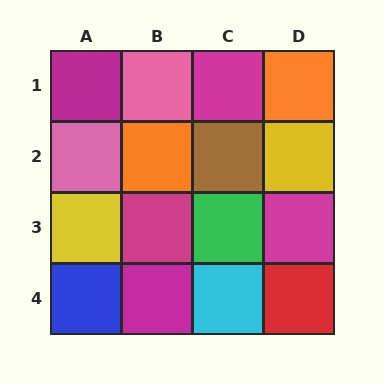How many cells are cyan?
1 cell is cyan.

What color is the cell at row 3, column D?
Magenta.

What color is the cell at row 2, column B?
Orange.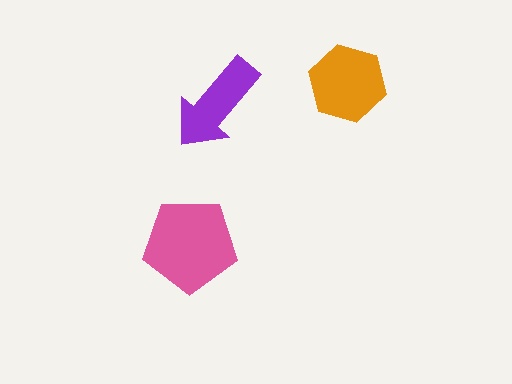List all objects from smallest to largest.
The purple arrow, the orange hexagon, the pink pentagon.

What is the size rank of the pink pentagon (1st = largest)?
1st.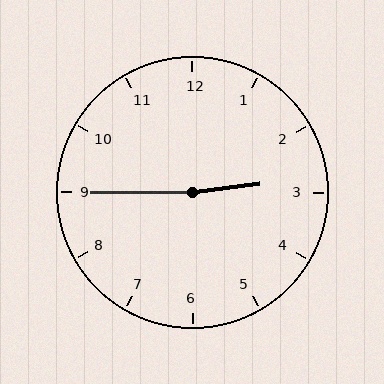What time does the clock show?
2:45.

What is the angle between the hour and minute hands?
Approximately 172 degrees.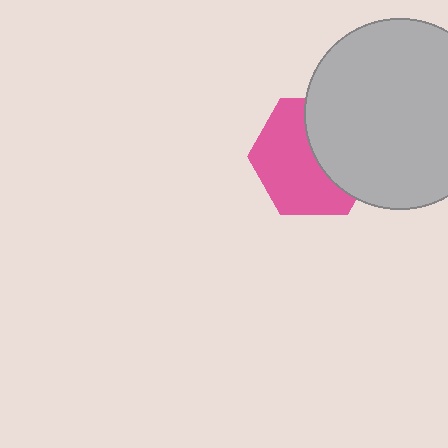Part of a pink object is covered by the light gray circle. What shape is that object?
It is a hexagon.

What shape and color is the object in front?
The object in front is a light gray circle.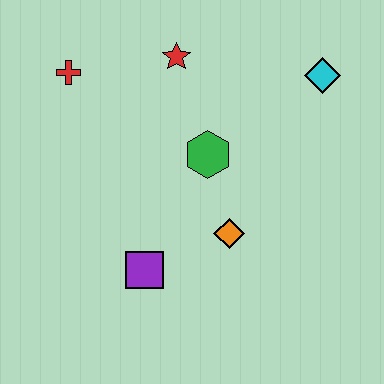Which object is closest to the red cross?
The red star is closest to the red cross.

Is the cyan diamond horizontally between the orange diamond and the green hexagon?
No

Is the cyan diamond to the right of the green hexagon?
Yes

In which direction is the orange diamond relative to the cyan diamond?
The orange diamond is below the cyan diamond.